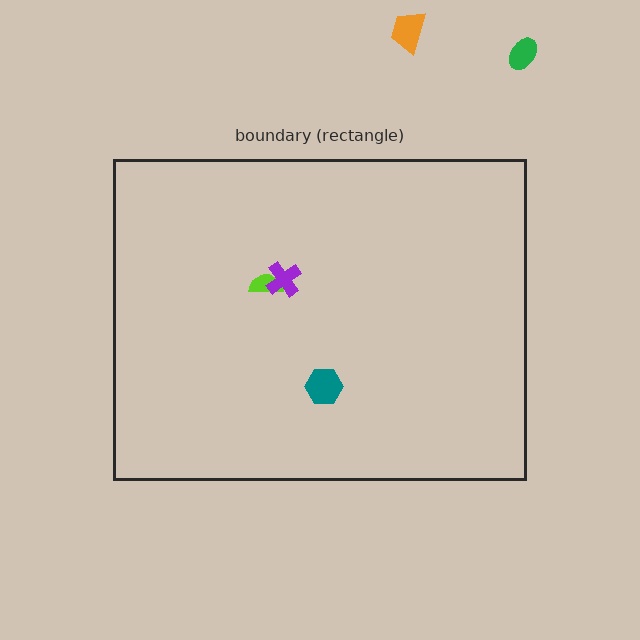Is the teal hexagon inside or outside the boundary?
Inside.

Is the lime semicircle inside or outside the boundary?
Inside.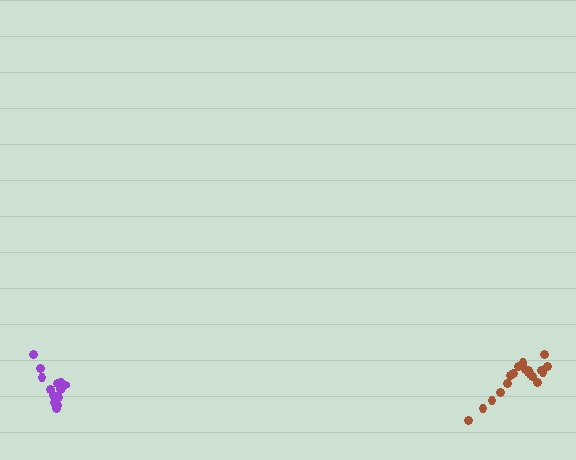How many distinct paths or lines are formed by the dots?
There are 2 distinct paths.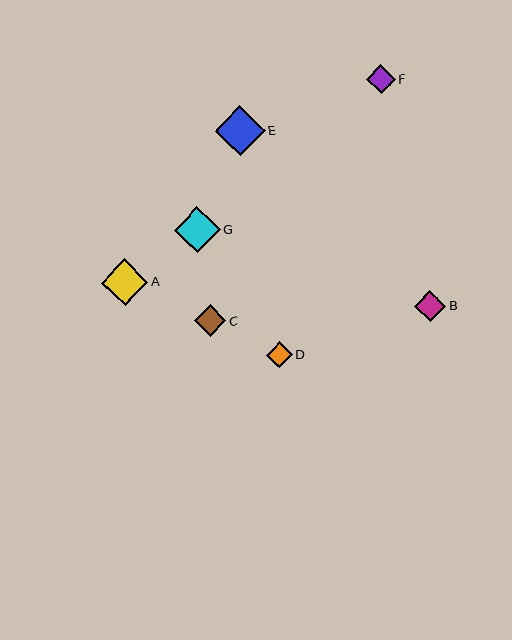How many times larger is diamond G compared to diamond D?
Diamond G is approximately 1.7 times the size of diamond D.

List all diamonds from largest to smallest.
From largest to smallest: E, A, G, C, B, F, D.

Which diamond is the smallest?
Diamond D is the smallest with a size of approximately 26 pixels.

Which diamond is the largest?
Diamond E is the largest with a size of approximately 50 pixels.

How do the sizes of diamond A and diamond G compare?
Diamond A and diamond G are approximately the same size.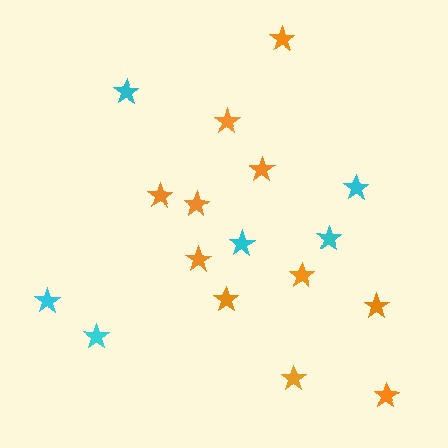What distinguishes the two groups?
There are 2 groups: one group of orange stars (11) and one group of cyan stars (6).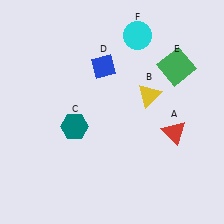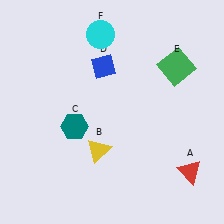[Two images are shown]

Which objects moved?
The objects that moved are: the red triangle (A), the yellow triangle (B), the cyan circle (F).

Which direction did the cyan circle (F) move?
The cyan circle (F) moved left.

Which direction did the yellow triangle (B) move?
The yellow triangle (B) moved down.